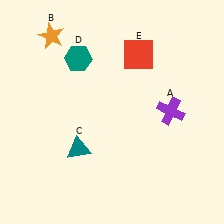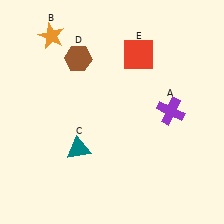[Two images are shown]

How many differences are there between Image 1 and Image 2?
There is 1 difference between the two images.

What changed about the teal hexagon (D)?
In Image 1, D is teal. In Image 2, it changed to brown.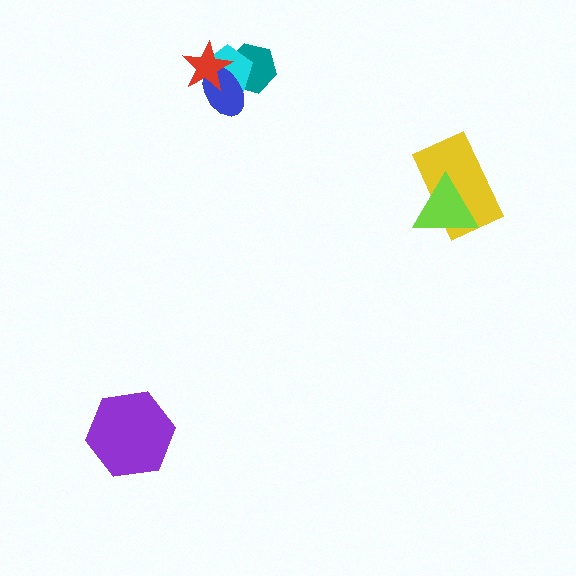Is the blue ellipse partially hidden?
Yes, it is partially covered by another shape.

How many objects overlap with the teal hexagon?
3 objects overlap with the teal hexagon.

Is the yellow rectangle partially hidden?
Yes, it is partially covered by another shape.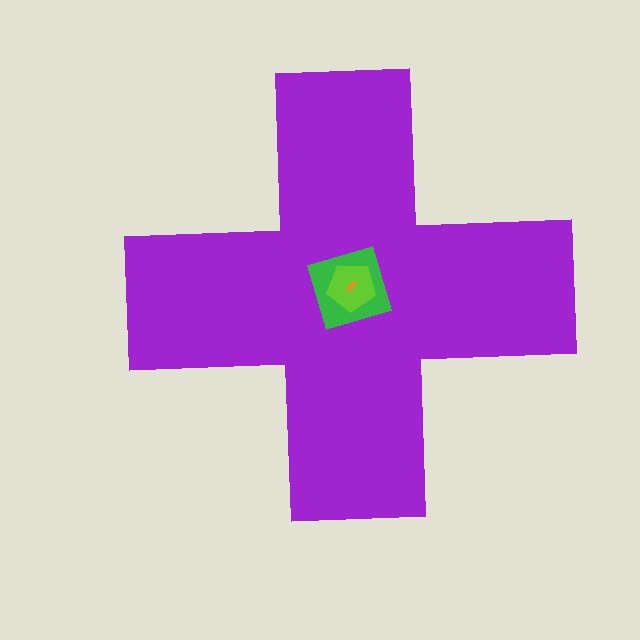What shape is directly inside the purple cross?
The green square.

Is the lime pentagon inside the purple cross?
Yes.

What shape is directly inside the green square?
The lime pentagon.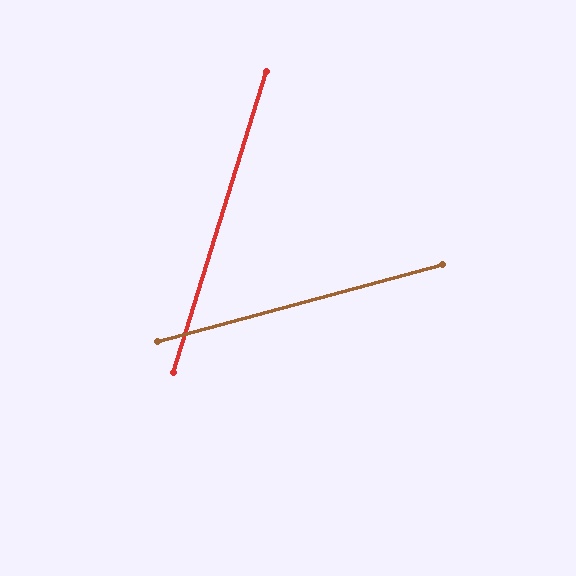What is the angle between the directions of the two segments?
Approximately 58 degrees.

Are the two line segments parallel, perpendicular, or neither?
Neither parallel nor perpendicular — they differ by about 58°.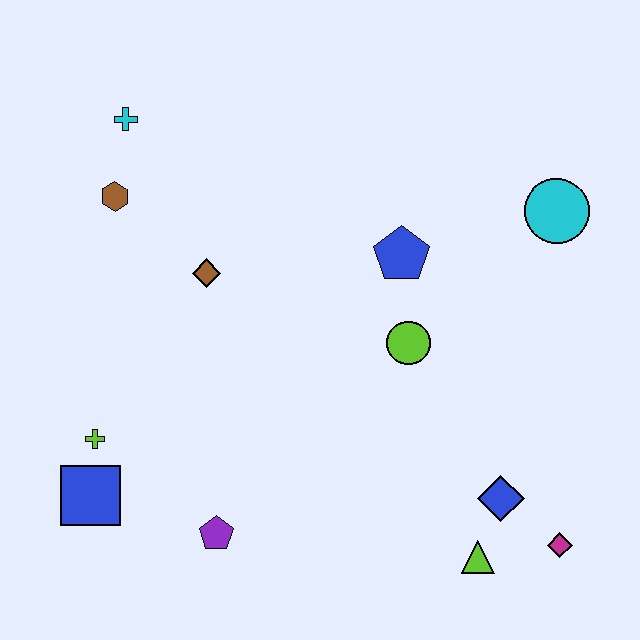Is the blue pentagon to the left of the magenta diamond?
Yes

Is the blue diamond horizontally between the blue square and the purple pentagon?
No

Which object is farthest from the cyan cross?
The magenta diamond is farthest from the cyan cross.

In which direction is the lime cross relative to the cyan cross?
The lime cross is below the cyan cross.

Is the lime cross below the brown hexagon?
Yes